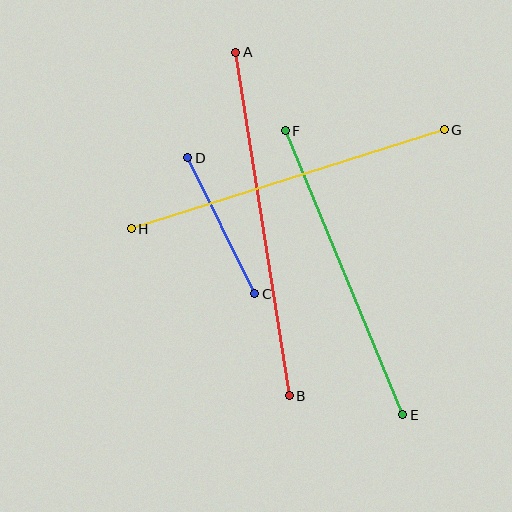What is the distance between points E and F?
The distance is approximately 307 pixels.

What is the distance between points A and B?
The distance is approximately 347 pixels.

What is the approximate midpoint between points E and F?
The midpoint is at approximately (344, 273) pixels.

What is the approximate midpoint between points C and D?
The midpoint is at approximately (221, 226) pixels.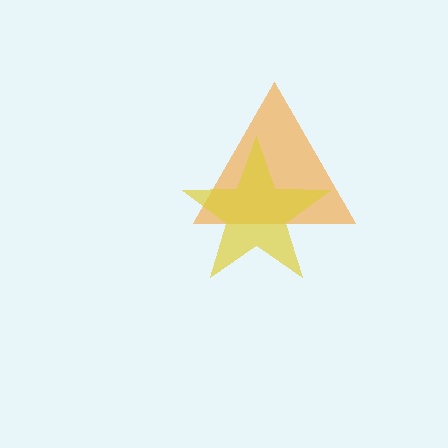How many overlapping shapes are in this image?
There are 2 overlapping shapes in the image.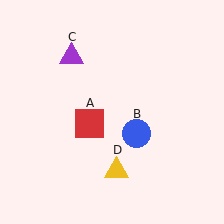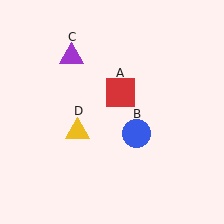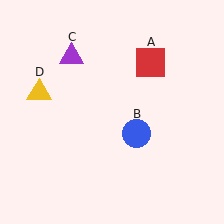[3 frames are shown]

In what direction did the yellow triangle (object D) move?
The yellow triangle (object D) moved up and to the left.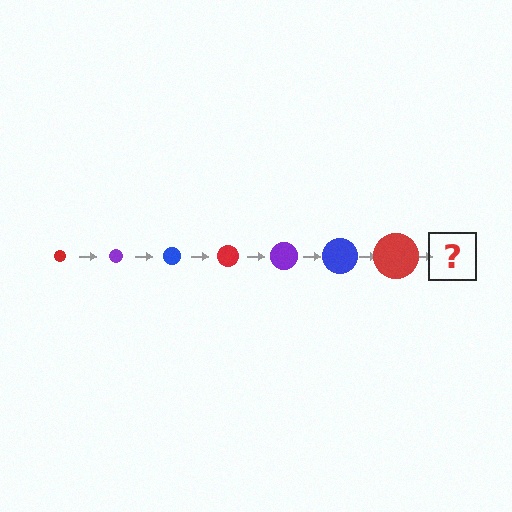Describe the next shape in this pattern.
It should be a purple circle, larger than the previous one.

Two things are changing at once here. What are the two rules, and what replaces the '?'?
The two rules are that the circle grows larger each step and the color cycles through red, purple, and blue. The '?' should be a purple circle, larger than the previous one.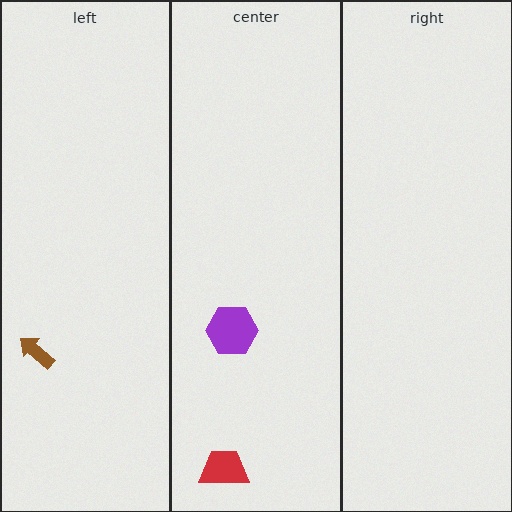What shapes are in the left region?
The brown arrow.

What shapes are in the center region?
The purple hexagon, the red trapezoid.